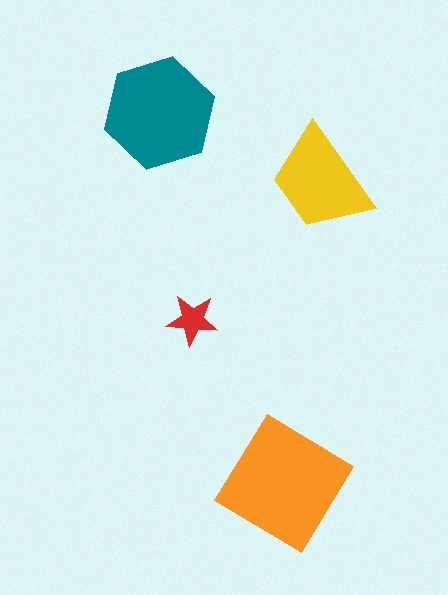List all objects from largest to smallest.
The orange diamond, the teal hexagon, the yellow trapezoid, the red star.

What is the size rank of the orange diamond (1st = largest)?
1st.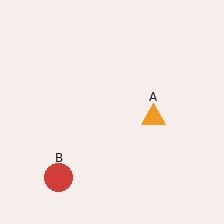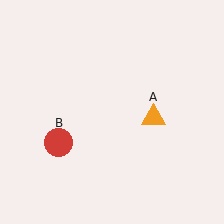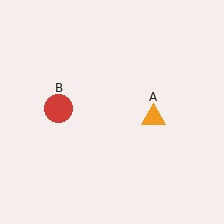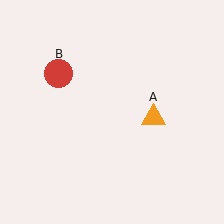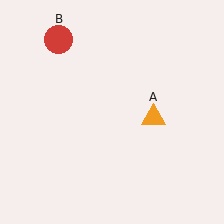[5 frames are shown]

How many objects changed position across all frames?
1 object changed position: red circle (object B).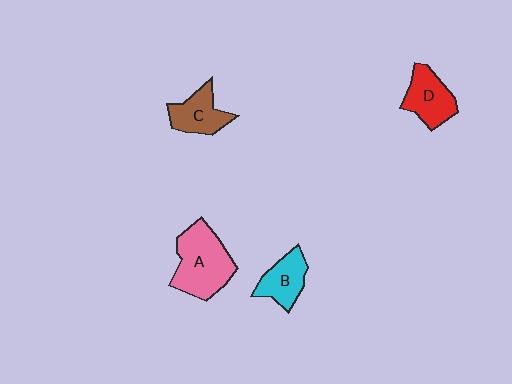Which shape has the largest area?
Shape A (pink).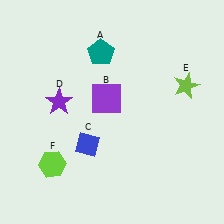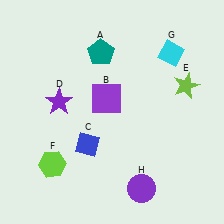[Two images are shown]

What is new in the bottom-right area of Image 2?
A purple circle (H) was added in the bottom-right area of Image 2.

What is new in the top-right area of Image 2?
A cyan diamond (G) was added in the top-right area of Image 2.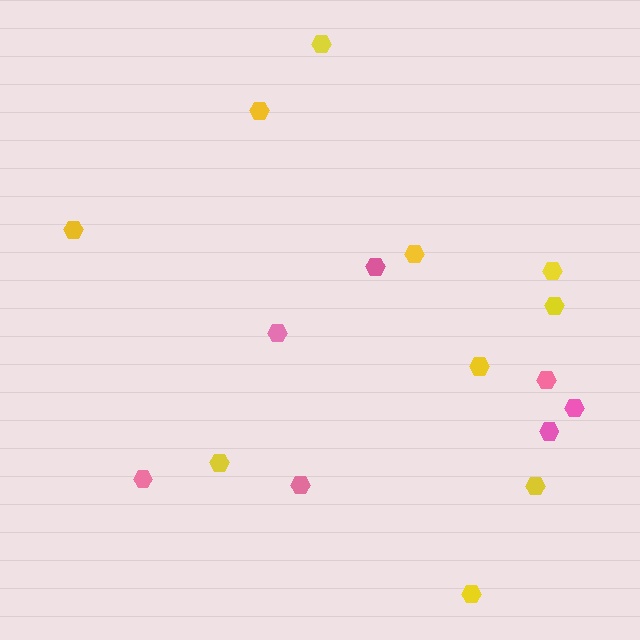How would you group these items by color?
There are 2 groups: one group of pink hexagons (7) and one group of yellow hexagons (10).